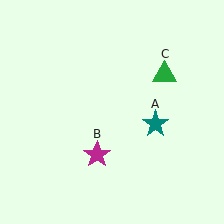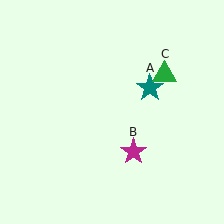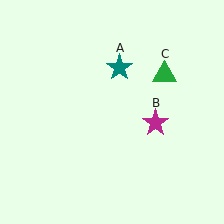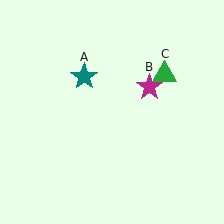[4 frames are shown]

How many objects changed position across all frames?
2 objects changed position: teal star (object A), magenta star (object B).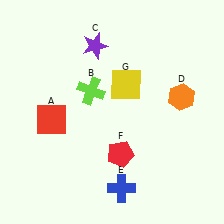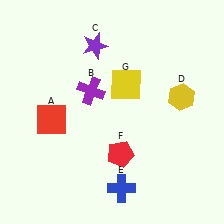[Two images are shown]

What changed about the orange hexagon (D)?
In Image 1, D is orange. In Image 2, it changed to yellow.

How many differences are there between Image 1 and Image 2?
There are 2 differences between the two images.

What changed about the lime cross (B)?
In Image 1, B is lime. In Image 2, it changed to purple.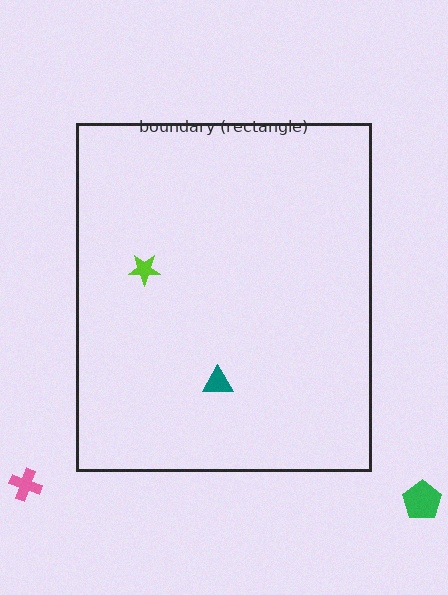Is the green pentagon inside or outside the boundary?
Outside.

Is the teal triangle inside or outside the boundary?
Inside.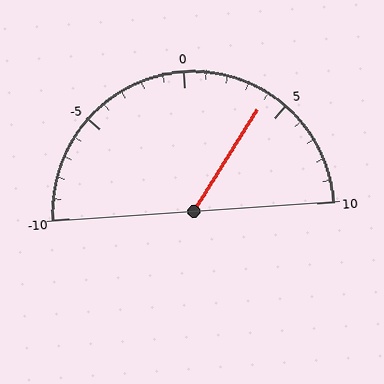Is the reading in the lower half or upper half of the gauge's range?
The reading is in the upper half of the range (-10 to 10).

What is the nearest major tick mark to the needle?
The nearest major tick mark is 5.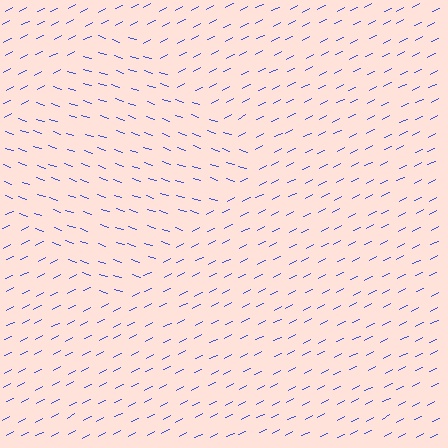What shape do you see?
I see a diamond.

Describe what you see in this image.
The image is filled with small blue line segments. A diamond region in the image has lines oriented differently from the surrounding lines, creating a visible texture boundary.